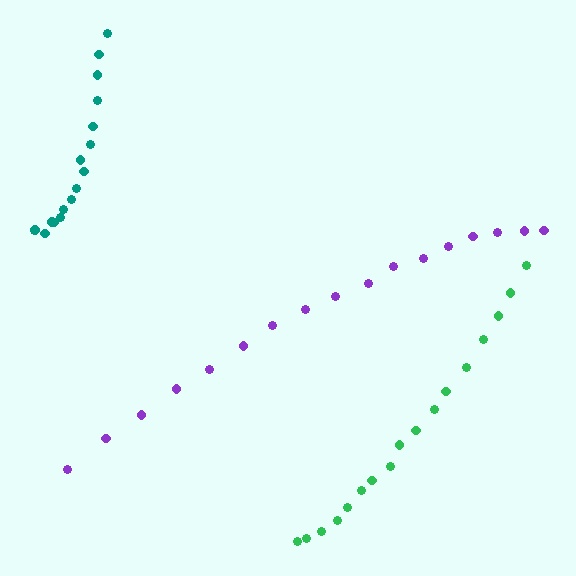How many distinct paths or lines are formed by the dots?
There are 3 distinct paths.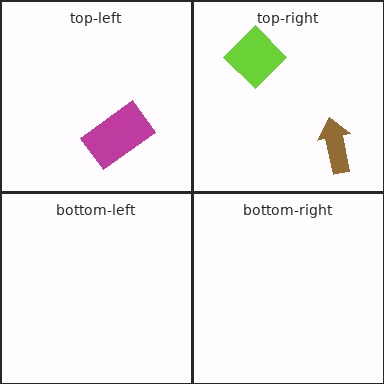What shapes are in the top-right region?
The brown arrow, the lime diamond.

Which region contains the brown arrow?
The top-right region.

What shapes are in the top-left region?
The magenta rectangle.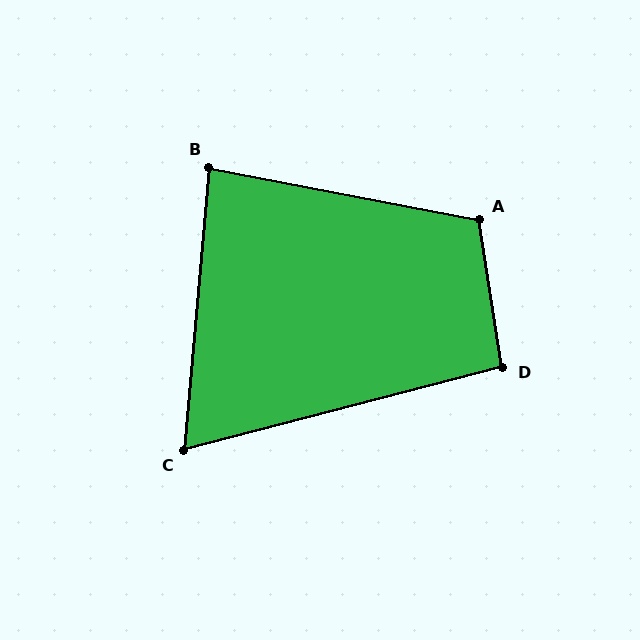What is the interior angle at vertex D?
Approximately 96 degrees (obtuse).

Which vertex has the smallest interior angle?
C, at approximately 70 degrees.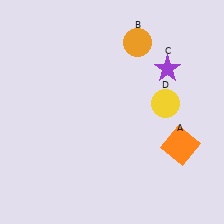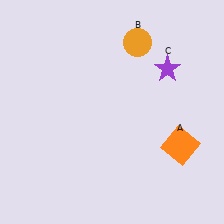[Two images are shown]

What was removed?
The yellow circle (D) was removed in Image 2.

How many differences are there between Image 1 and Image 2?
There is 1 difference between the two images.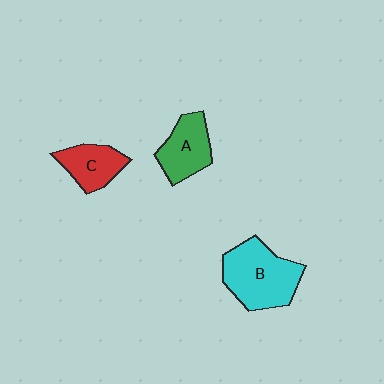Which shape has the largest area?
Shape B (cyan).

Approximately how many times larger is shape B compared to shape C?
Approximately 1.7 times.